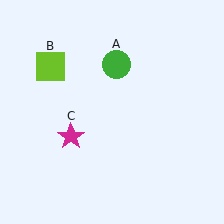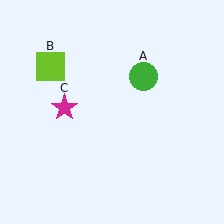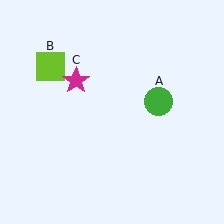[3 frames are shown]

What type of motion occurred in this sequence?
The green circle (object A), magenta star (object C) rotated clockwise around the center of the scene.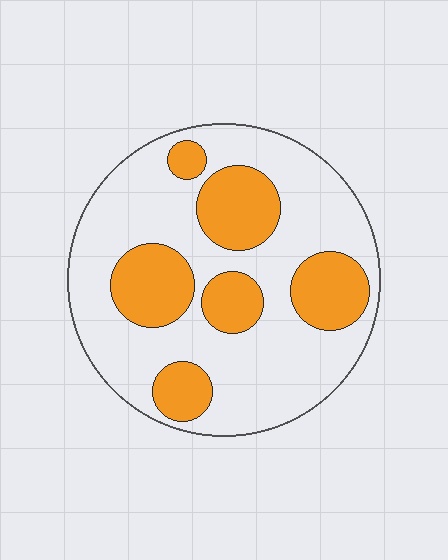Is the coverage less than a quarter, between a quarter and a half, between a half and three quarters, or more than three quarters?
Between a quarter and a half.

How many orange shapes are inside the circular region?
6.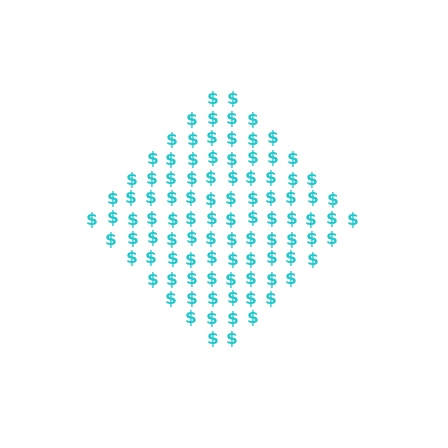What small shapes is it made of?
It is made of small dollar signs.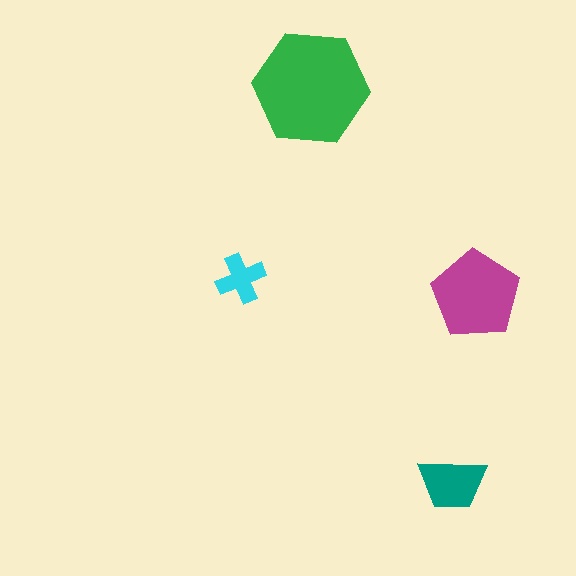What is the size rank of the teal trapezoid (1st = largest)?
3rd.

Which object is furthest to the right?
The magenta pentagon is rightmost.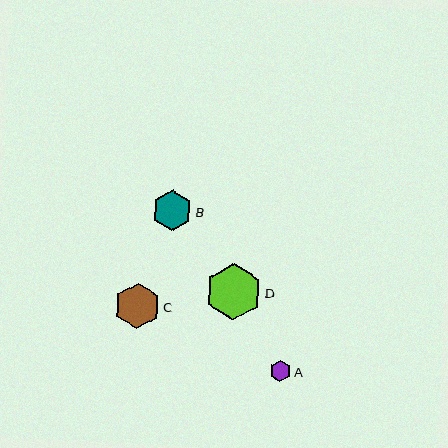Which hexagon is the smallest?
Hexagon A is the smallest with a size of approximately 21 pixels.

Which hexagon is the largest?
Hexagon D is the largest with a size of approximately 57 pixels.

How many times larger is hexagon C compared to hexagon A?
Hexagon C is approximately 2.2 times the size of hexagon A.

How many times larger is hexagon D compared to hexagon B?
Hexagon D is approximately 1.4 times the size of hexagon B.